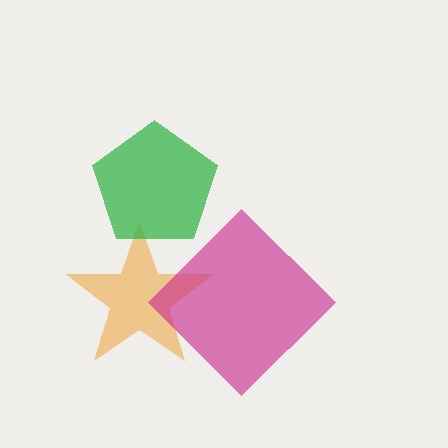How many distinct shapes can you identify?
There are 3 distinct shapes: an orange star, a green pentagon, a magenta diamond.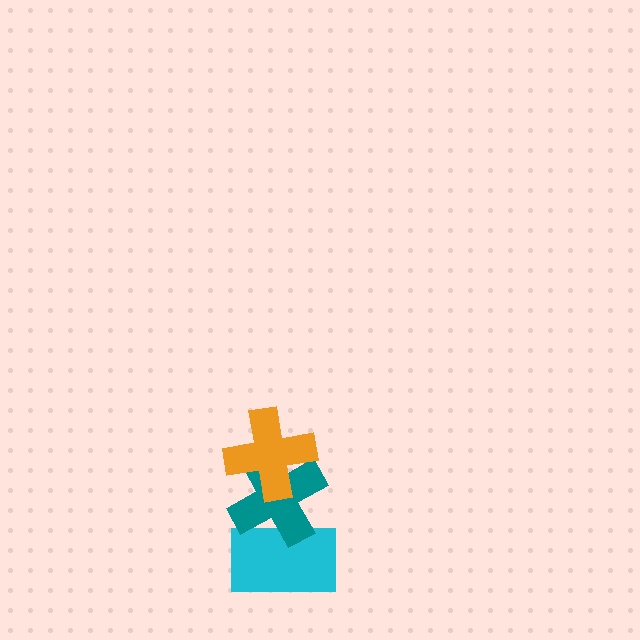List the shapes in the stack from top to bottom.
From top to bottom: the orange cross, the teal cross, the cyan rectangle.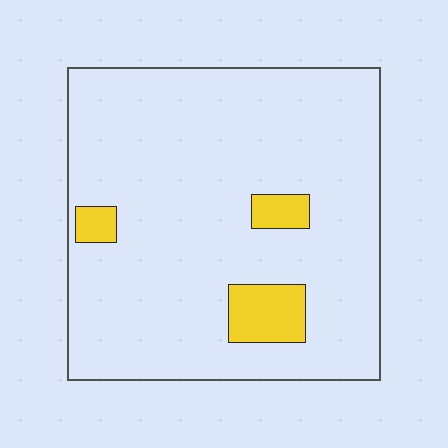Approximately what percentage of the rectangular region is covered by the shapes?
Approximately 10%.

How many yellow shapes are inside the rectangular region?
3.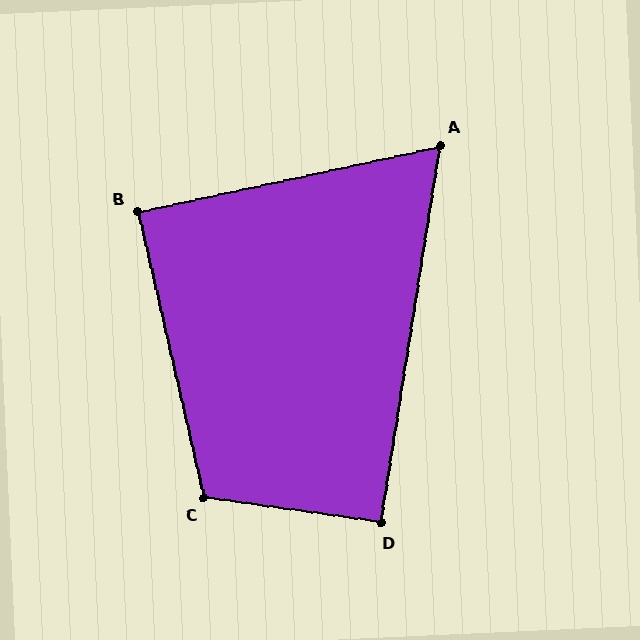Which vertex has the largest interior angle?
C, at approximately 111 degrees.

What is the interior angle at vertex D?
Approximately 91 degrees (approximately right).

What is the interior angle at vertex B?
Approximately 89 degrees (approximately right).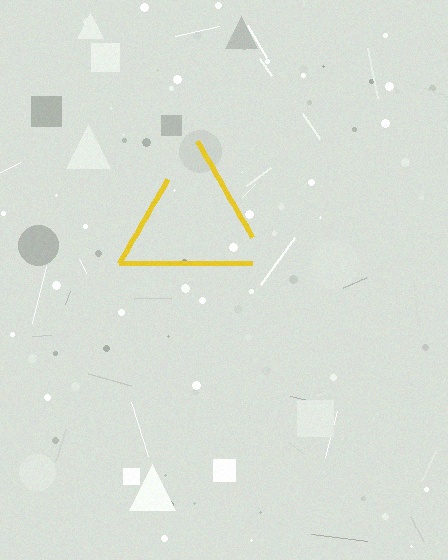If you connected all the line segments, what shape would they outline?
They would outline a triangle.